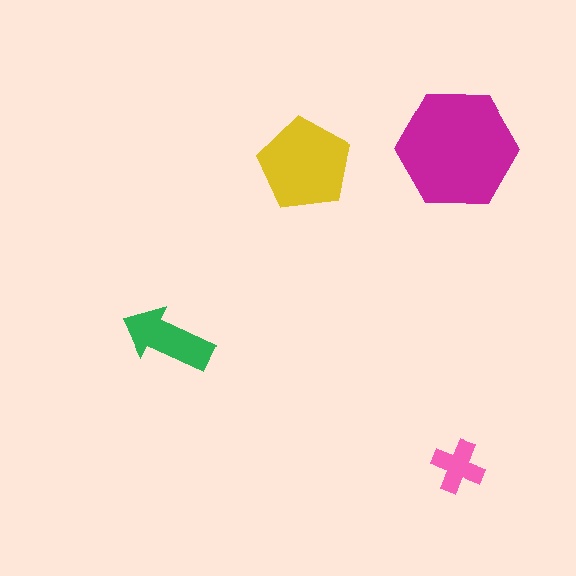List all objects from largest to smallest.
The magenta hexagon, the yellow pentagon, the green arrow, the pink cross.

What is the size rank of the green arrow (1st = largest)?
3rd.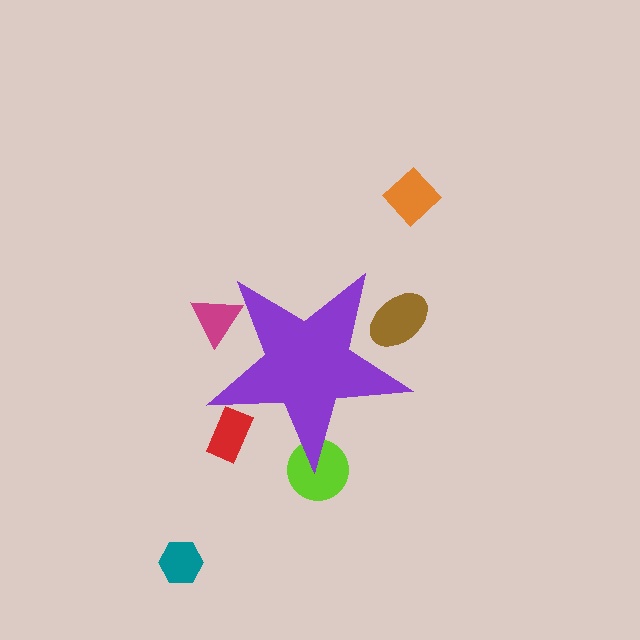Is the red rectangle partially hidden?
Yes, the red rectangle is partially hidden behind the purple star.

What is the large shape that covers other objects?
A purple star.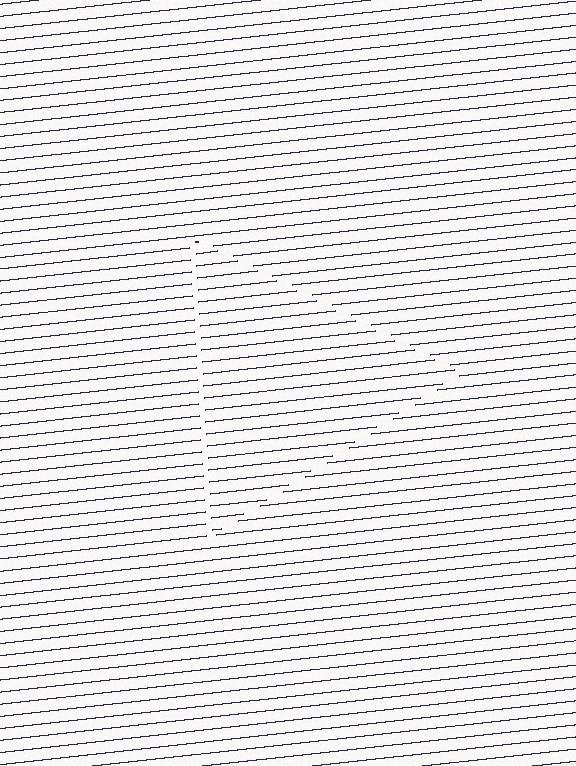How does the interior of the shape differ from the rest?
The interior of the shape contains the same grating, shifted by half a period — the contour is defined by the phase discontinuity where line-ends from the inner and outer gratings abut.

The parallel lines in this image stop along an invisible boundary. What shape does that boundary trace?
An illusory triangle. The interior of the shape contains the same grating, shifted by half a period — the contour is defined by the phase discontinuity where line-ends from the inner and outer gratings abut.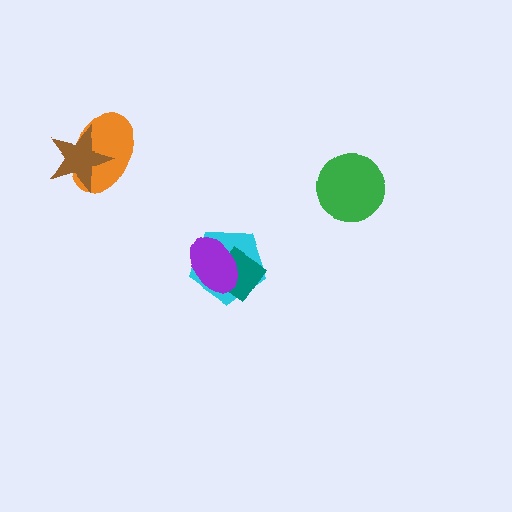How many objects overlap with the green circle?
0 objects overlap with the green circle.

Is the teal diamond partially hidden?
Yes, it is partially covered by another shape.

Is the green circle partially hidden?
No, no other shape covers it.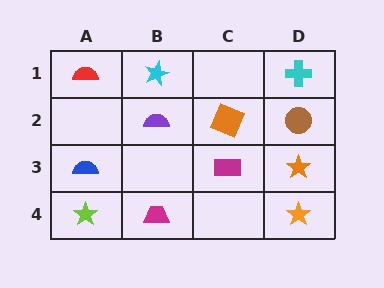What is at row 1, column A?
A red semicircle.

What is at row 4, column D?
An orange star.